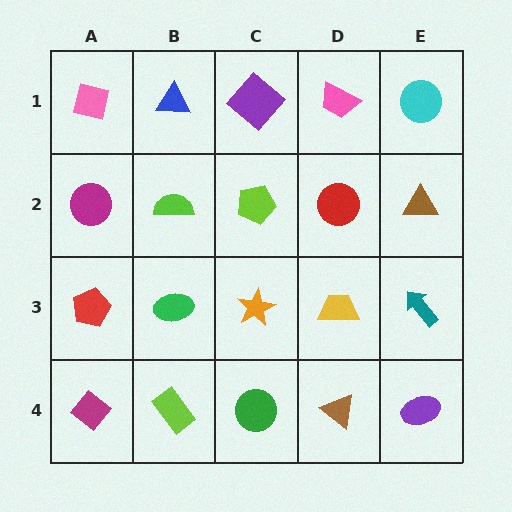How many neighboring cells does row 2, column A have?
3.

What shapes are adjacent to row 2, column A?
A pink square (row 1, column A), a red pentagon (row 3, column A), a lime semicircle (row 2, column B).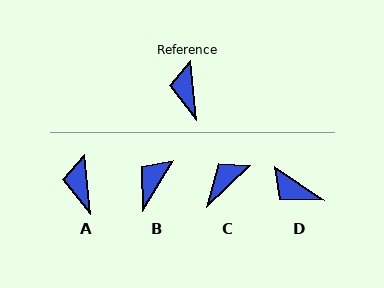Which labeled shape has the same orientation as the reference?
A.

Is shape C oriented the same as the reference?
No, it is off by about 53 degrees.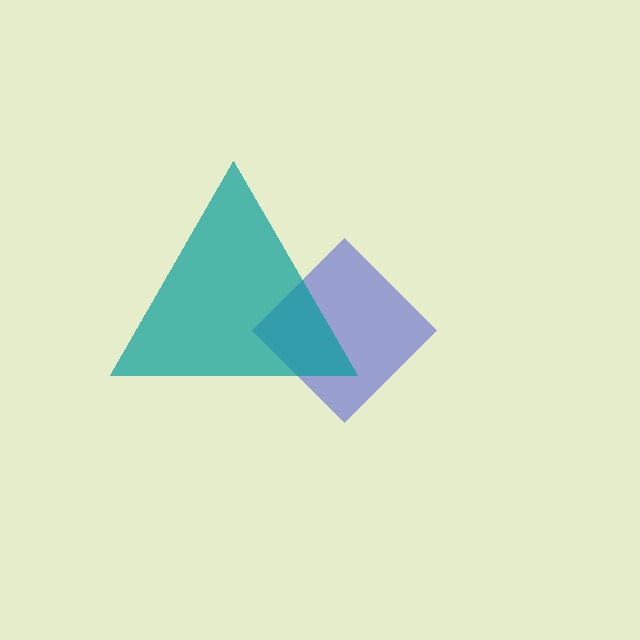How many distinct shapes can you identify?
There are 2 distinct shapes: a blue diamond, a teal triangle.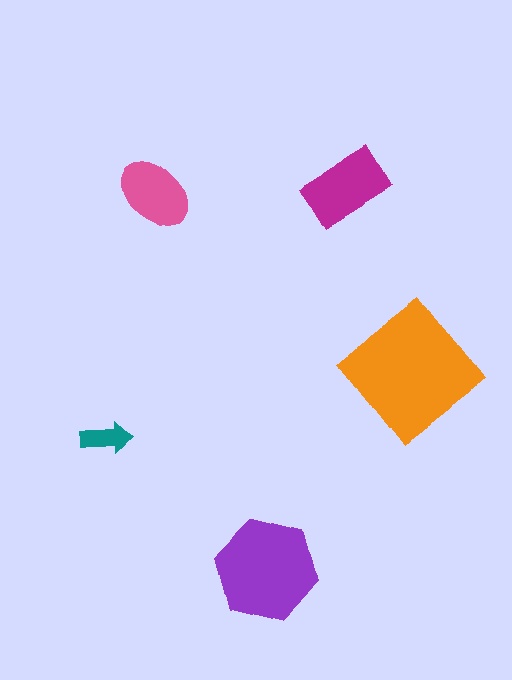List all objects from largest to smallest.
The orange diamond, the purple hexagon, the magenta rectangle, the pink ellipse, the teal arrow.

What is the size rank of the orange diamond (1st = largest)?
1st.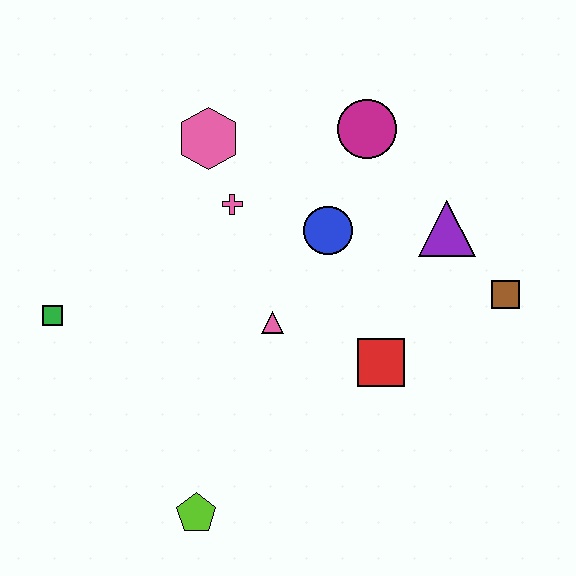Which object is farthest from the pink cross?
The lime pentagon is farthest from the pink cross.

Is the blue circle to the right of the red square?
No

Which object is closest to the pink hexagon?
The pink cross is closest to the pink hexagon.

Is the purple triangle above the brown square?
Yes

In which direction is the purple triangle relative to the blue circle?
The purple triangle is to the right of the blue circle.